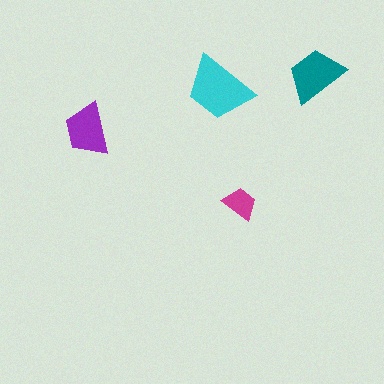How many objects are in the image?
There are 4 objects in the image.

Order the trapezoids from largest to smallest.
the cyan one, the teal one, the purple one, the magenta one.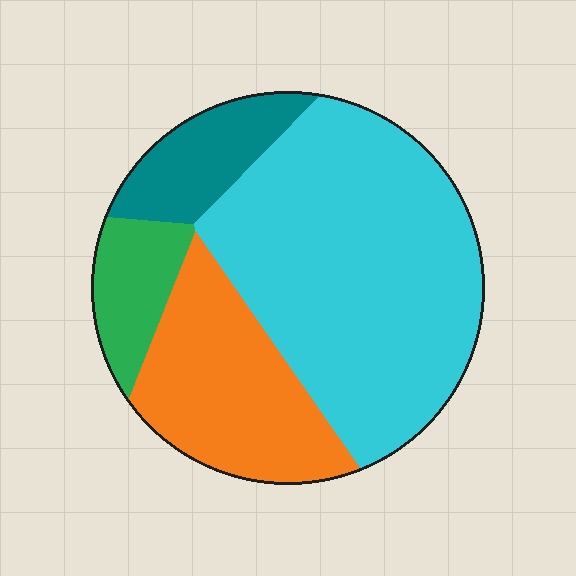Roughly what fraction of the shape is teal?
Teal takes up less than a sixth of the shape.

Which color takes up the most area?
Cyan, at roughly 55%.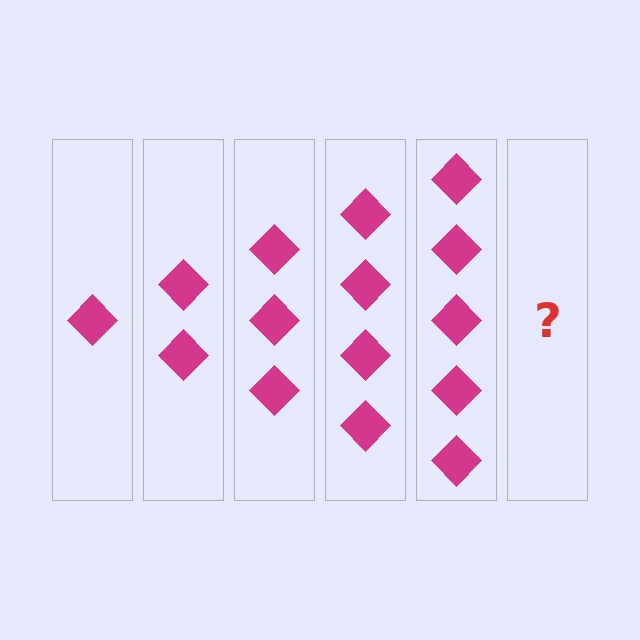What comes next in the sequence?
The next element should be 6 diamonds.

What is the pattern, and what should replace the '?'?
The pattern is that each step adds one more diamond. The '?' should be 6 diamonds.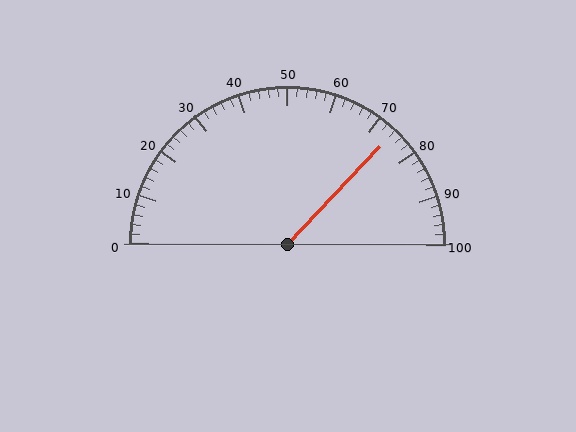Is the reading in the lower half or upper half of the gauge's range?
The reading is in the upper half of the range (0 to 100).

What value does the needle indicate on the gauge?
The needle indicates approximately 74.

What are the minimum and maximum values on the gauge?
The gauge ranges from 0 to 100.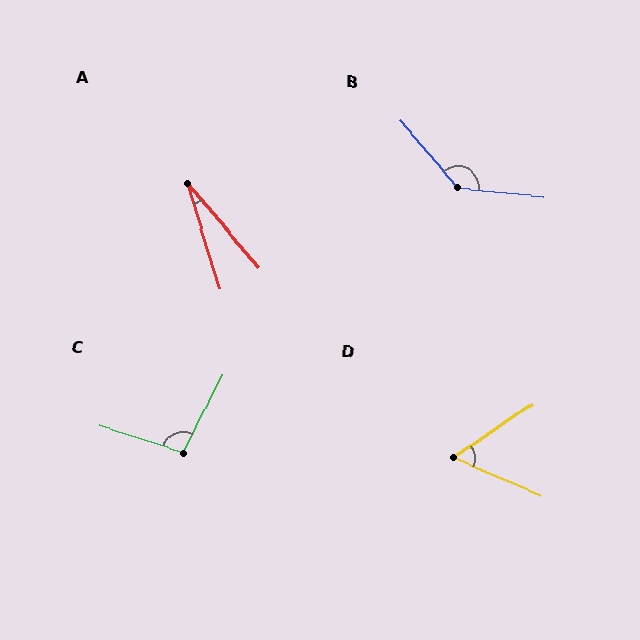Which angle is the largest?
B, at approximately 136 degrees.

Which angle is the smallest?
A, at approximately 23 degrees.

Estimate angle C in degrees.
Approximately 99 degrees.